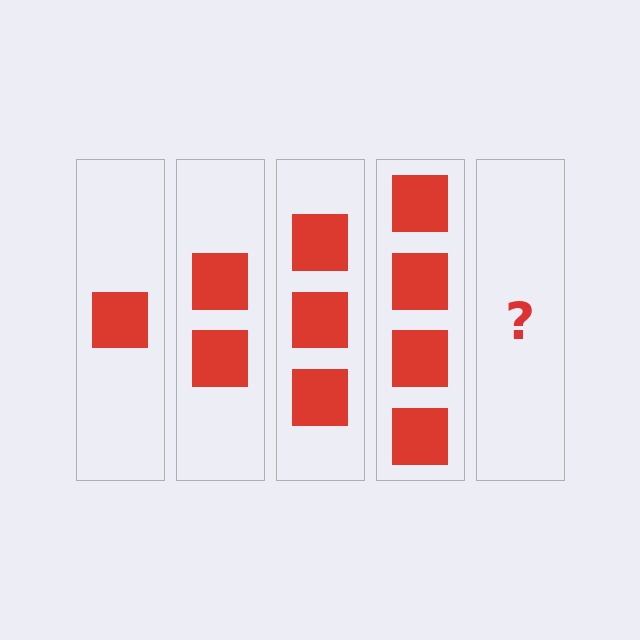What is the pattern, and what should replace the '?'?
The pattern is that each step adds one more square. The '?' should be 5 squares.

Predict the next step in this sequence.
The next step is 5 squares.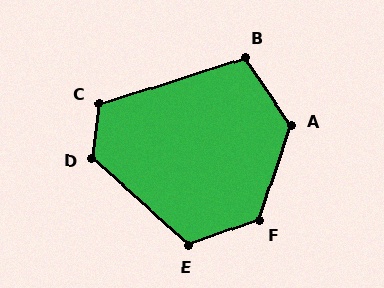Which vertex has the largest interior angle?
F, at approximately 129 degrees.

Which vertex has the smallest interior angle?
B, at approximately 107 degrees.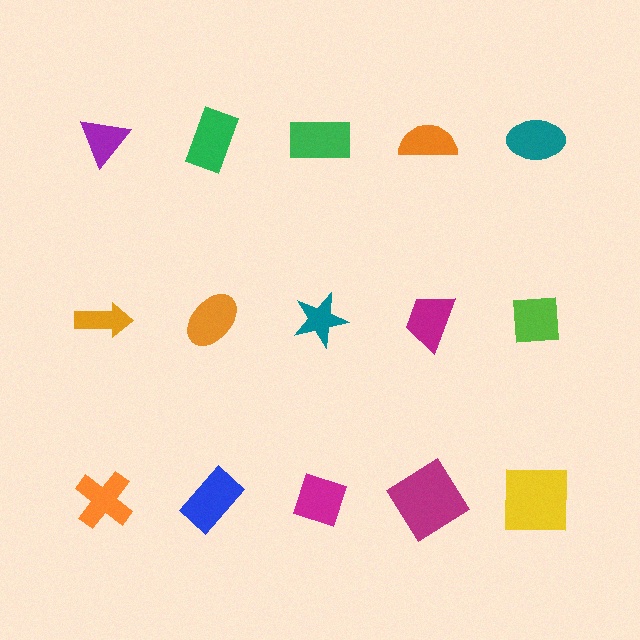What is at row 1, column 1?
A purple triangle.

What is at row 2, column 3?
A teal star.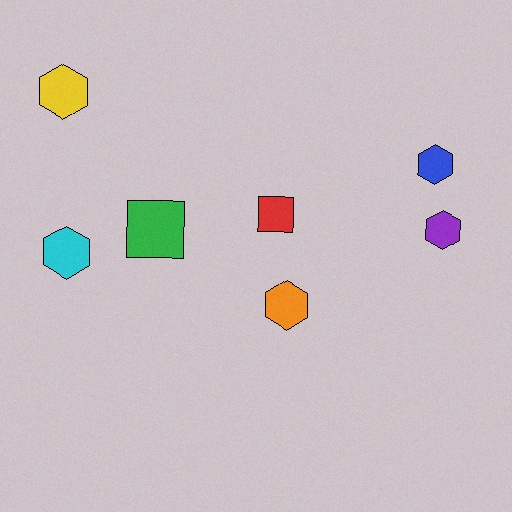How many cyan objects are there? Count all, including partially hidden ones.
There is 1 cyan object.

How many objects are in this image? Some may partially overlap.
There are 7 objects.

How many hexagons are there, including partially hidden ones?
There are 5 hexagons.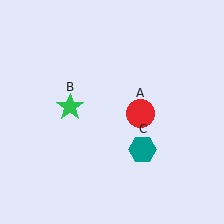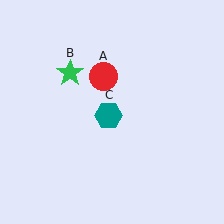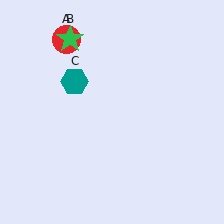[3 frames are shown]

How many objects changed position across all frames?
3 objects changed position: red circle (object A), green star (object B), teal hexagon (object C).